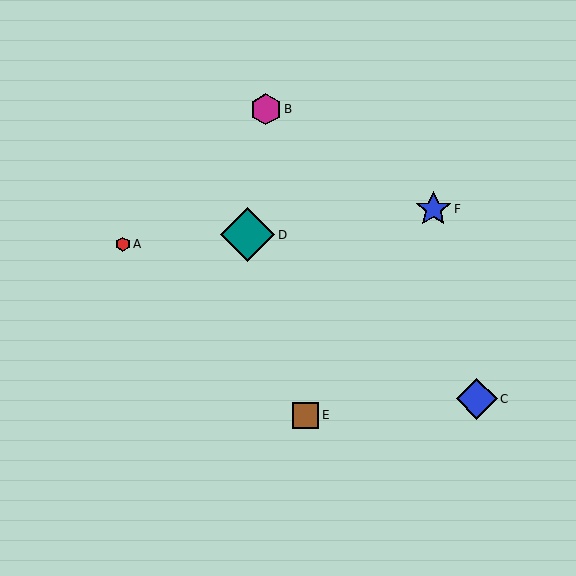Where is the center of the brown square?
The center of the brown square is at (305, 415).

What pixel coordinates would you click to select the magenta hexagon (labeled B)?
Click at (266, 109) to select the magenta hexagon B.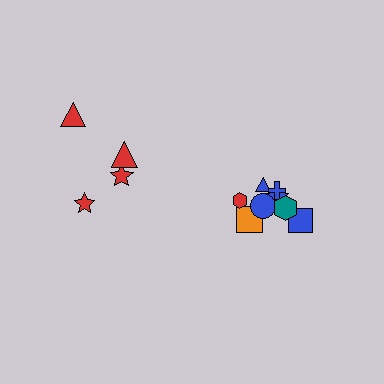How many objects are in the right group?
There are 8 objects.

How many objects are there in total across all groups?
There are 12 objects.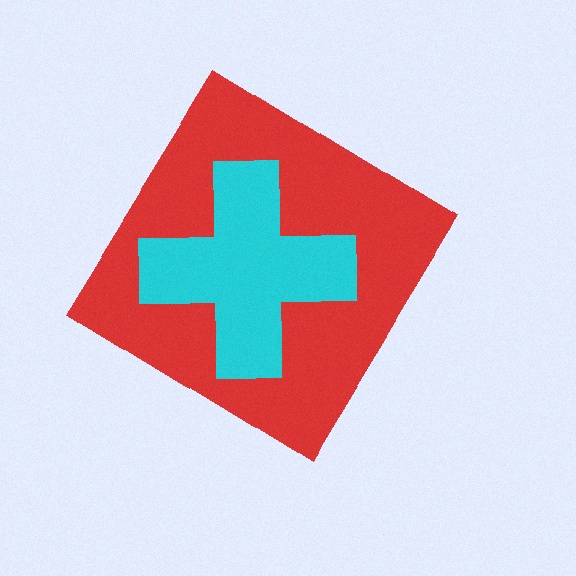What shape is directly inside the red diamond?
The cyan cross.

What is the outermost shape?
The red diamond.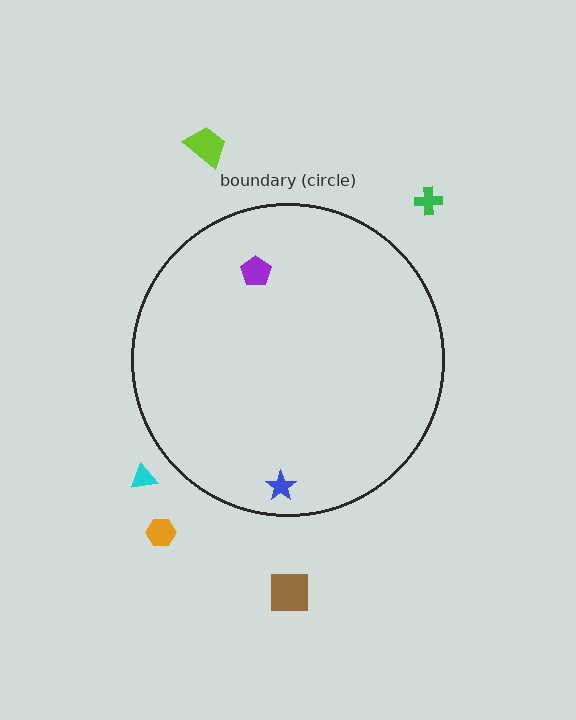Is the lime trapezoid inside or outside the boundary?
Outside.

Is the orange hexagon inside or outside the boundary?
Outside.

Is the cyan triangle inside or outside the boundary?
Outside.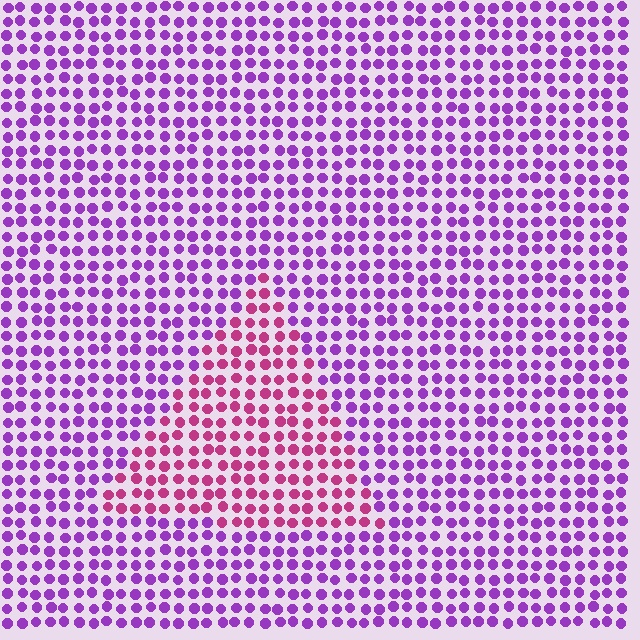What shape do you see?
I see a triangle.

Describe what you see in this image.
The image is filled with small purple elements in a uniform arrangement. A triangle-shaped region is visible where the elements are tinted to a slightly different hue, forming a subtle color boundary.